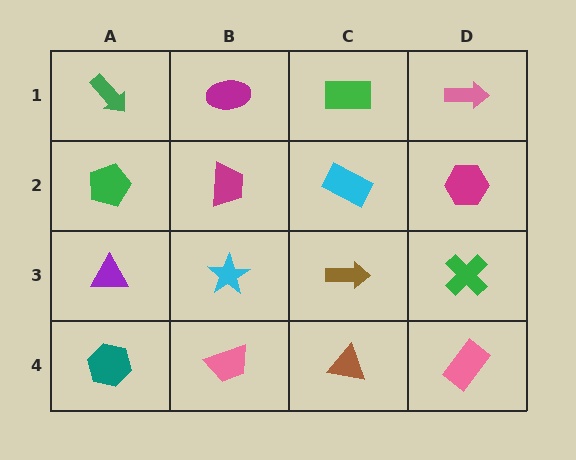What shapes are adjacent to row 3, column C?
A cyan rectangle (row 2, column C), a brown triangle (row 4, column C), a cyan star (row 3, column B), a green cross (row 3, column D).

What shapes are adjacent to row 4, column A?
A purple triangle (row 3, column A), a pink trapezoid (row 4, column B).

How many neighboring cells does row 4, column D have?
2.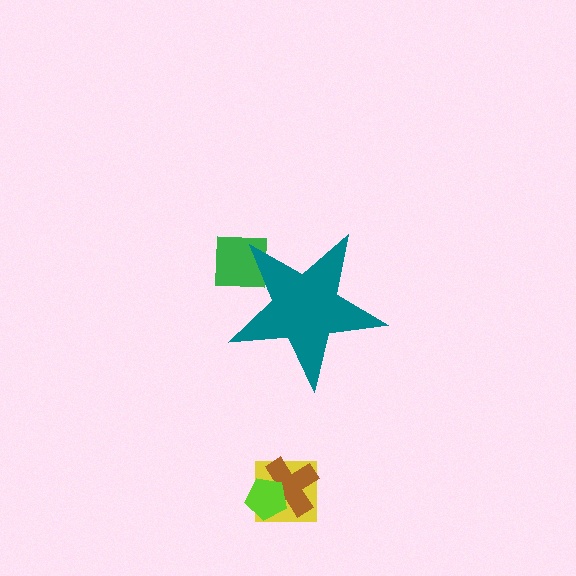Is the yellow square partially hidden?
No, the yellow square is fully visible.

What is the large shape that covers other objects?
A teal star.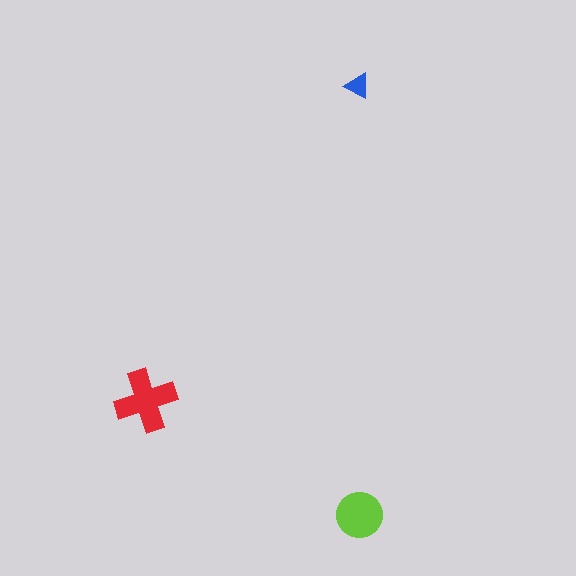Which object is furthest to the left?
The red cross is leftmost.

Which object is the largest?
The red cross.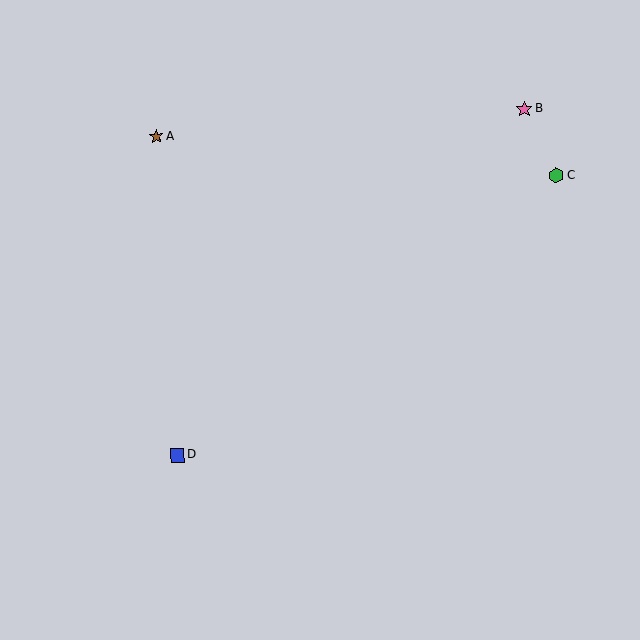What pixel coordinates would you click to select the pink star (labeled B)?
Click at (524, 109) to select the pink star B.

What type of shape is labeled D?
Shape D is a blue square.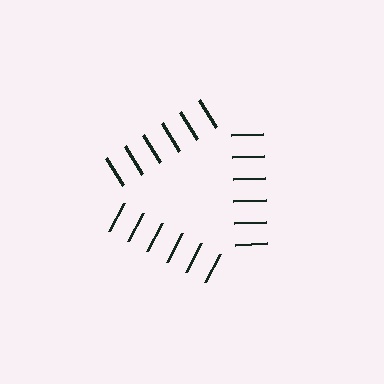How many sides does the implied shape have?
3 sides — the line-ends trace a triangle.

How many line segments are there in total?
18 — 6 along each of the 3 edges.